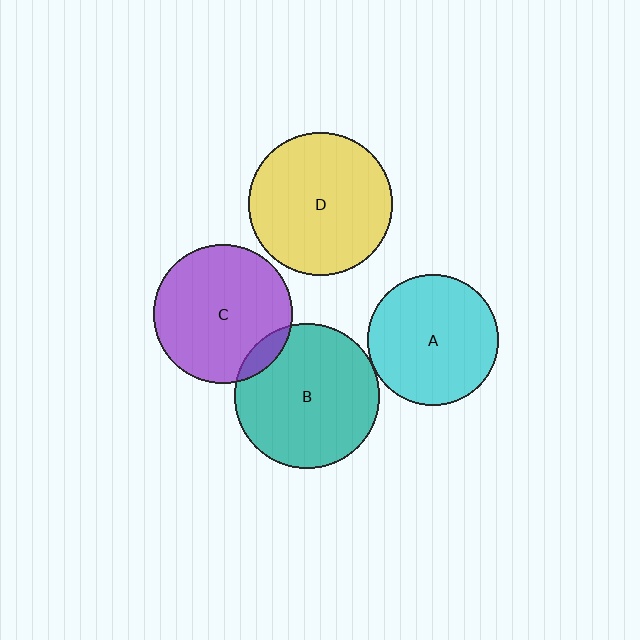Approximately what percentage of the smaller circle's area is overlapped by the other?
Approximately 10%.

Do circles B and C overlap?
Yes.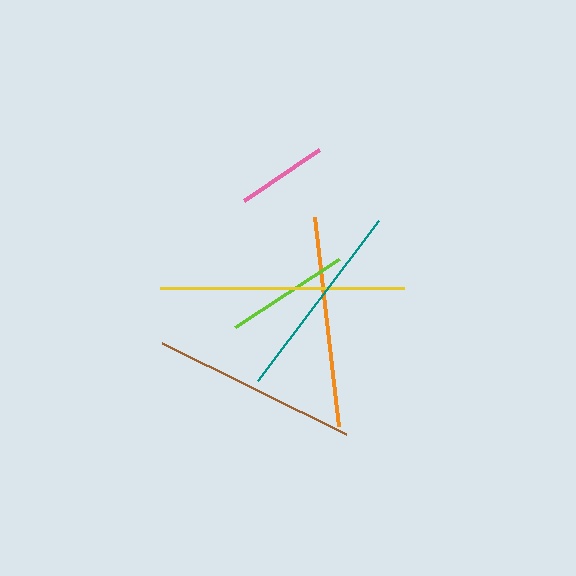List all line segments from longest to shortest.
From longest to shortest: yellow, orange, brown, teal, lime, pink.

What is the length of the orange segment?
The orange segment is approximately 210 pixels long.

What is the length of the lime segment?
The lime segment is approximately 124 pixels long.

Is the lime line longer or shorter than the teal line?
The teal line is longer than the lime line.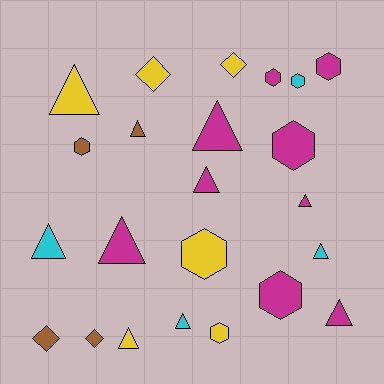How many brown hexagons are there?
There is 1 brown hexagon.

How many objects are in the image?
There are 23 objects.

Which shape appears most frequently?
Triangle, with 11 objects.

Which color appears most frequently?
Magenta, with 9 objects.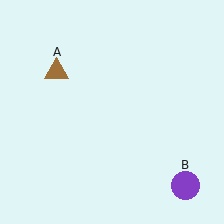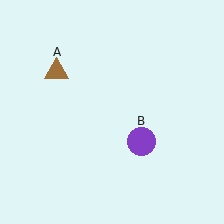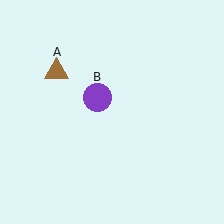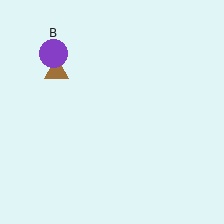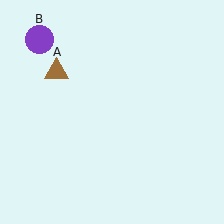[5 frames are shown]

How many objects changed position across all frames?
1 object changed position: purple circle (object B).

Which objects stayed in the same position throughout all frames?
Brown triangle (object A) remained stationary.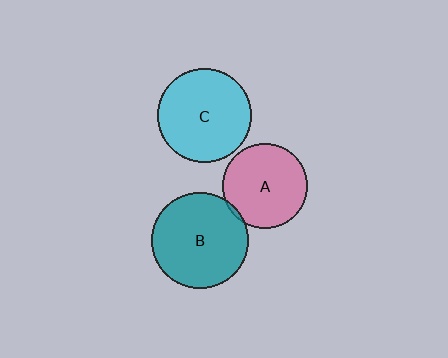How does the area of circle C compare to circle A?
Approximately 1.2 times.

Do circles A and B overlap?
Yes.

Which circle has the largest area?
Circle B (teal).